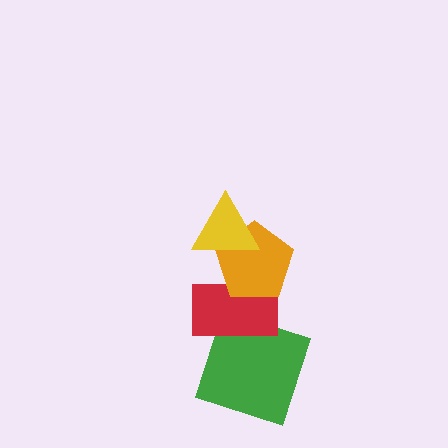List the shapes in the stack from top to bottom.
From top to bottom: the yellow triangle, the orange pentagon, the red rectangle, the green square.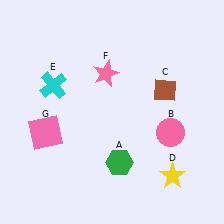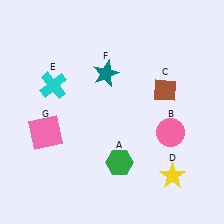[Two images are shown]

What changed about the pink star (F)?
In Image 1, F is pink. In Image 2, it changed to teal.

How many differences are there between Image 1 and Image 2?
There is 1 difference between the two images.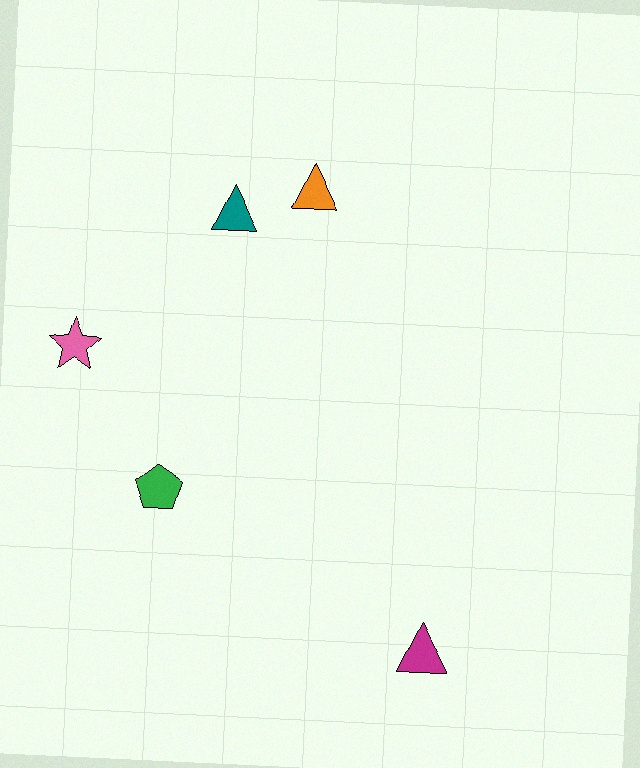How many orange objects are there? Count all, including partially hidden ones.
There is 1 orange object.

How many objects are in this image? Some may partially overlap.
There are 5 objects.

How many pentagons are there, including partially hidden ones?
There is 1 pentagon.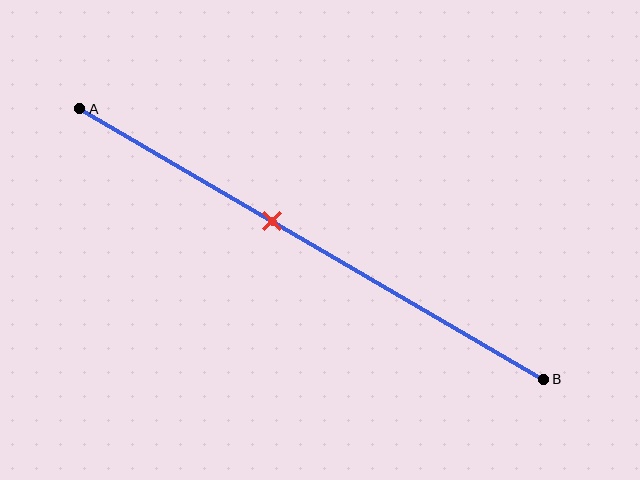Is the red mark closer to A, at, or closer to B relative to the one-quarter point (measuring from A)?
The red mark is closer to point B than the one-quarter point of segment AB.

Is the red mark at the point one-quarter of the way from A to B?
No, the mark is at about 40% from A, not at the 25% one-quarter point.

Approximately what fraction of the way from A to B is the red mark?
The red mark is approximately 40% of the way from A to B.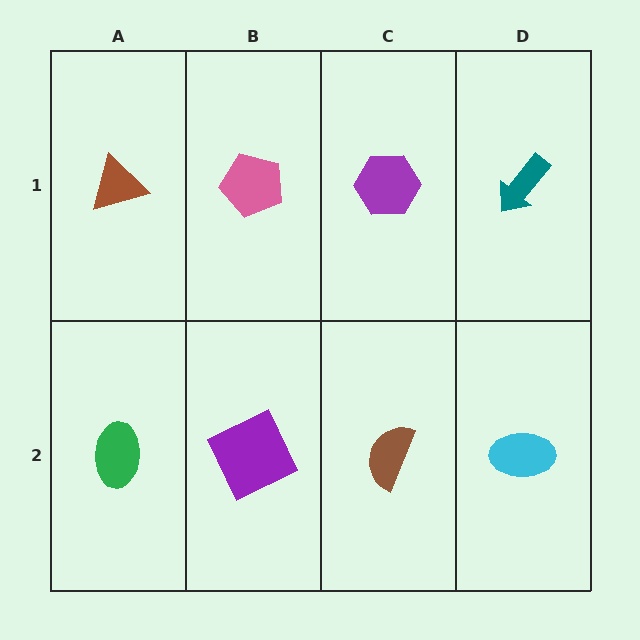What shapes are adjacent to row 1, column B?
A purple square (row 2, column B), a brown triangle (row 1, column A), a purple hexagon (row 1, column C).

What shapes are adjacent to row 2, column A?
A brown triangle (row 1, column A), a purple square (row 2, column B).